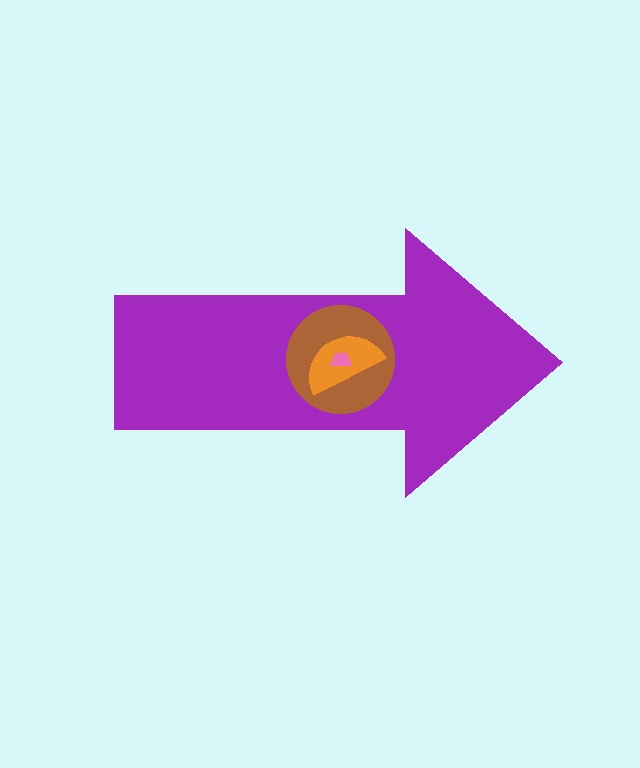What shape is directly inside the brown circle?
The orange semicircle.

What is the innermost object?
The pink trapezoid.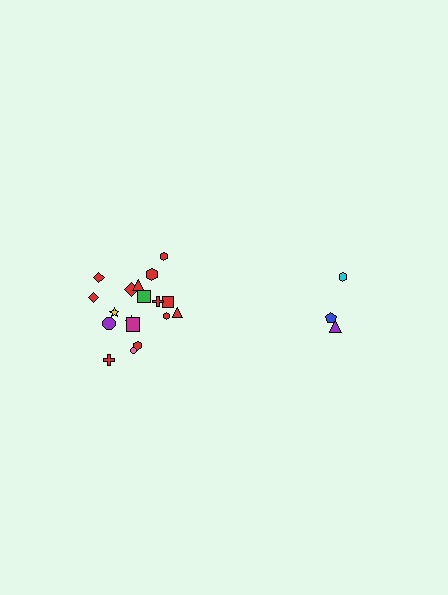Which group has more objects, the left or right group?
The left group.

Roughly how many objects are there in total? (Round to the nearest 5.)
Roughly 20 objects in total.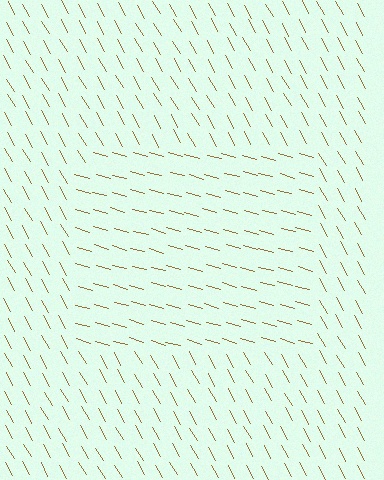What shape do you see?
I see a rectangle.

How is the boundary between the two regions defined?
The boundary is defined purely by a change in line orientation (approximately 45 degrees difference). All lines are the same color and thickness.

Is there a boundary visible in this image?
Yes, there is a texture boundary formed by a change in line orientation.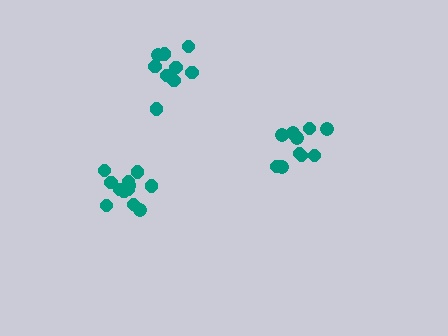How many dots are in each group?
Group 1: 12 dots, Group 2: 9 dots, Group 3: 10 dots (31 total).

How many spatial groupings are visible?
There are 3 spatial groupings.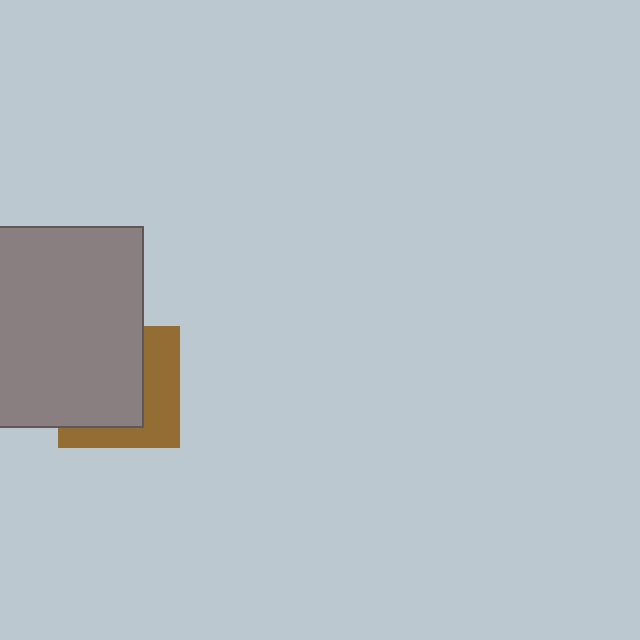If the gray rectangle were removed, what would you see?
You would see the complete brown square.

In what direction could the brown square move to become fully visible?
The brown square could move right. That would shift it out from behind the gray rectangle entirely.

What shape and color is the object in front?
The object in front is a gray rectangle.